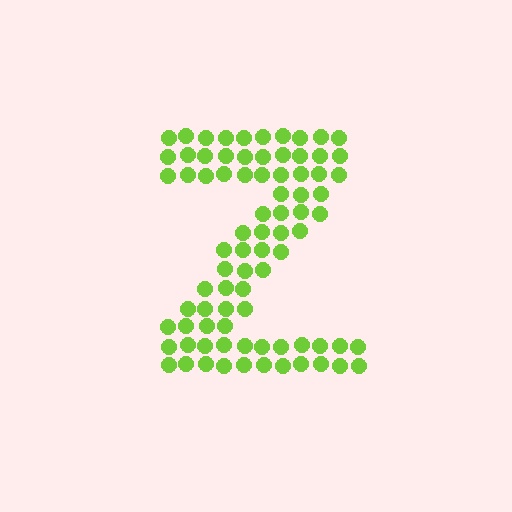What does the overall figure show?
The overall figure shows the letter Z.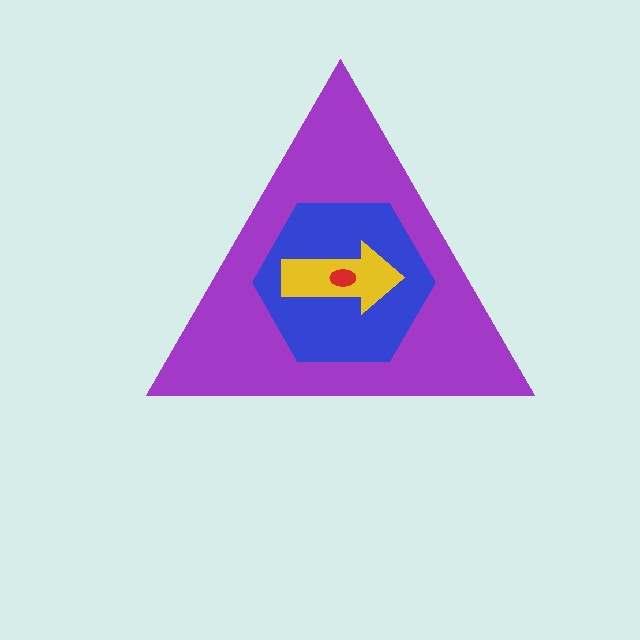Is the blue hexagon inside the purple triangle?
Yes.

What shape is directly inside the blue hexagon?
The yellow arrow.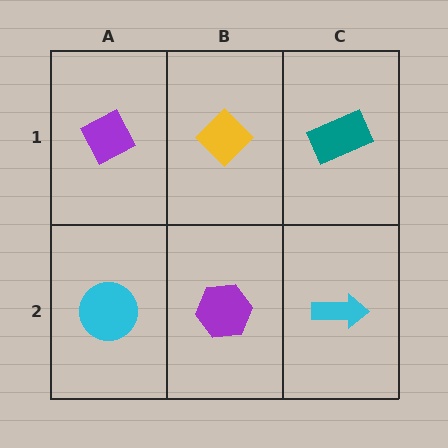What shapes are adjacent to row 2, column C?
A teal rectangle (row 1, column C), a purple hexagon (row 2, column B).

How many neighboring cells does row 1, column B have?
3.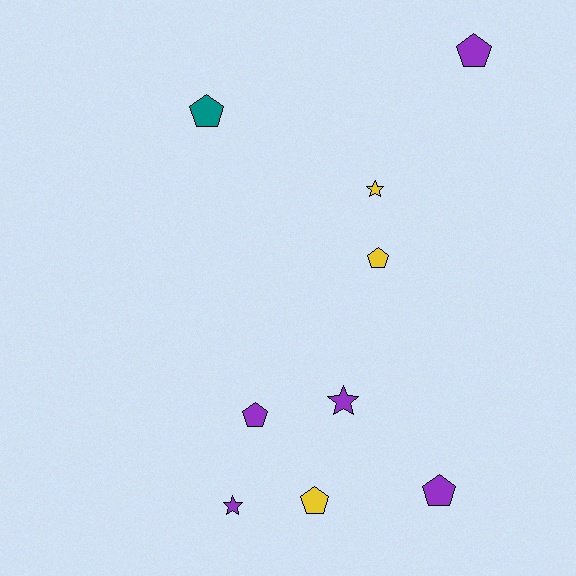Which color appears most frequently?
Purple, with 5 objects.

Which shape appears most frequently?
Pentagon, with 6 objects.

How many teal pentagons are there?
There is 1 teal pentagon.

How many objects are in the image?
There are 9 objects.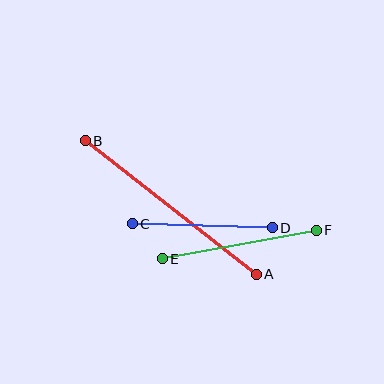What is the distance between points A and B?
The distance is approximately 217 pixels.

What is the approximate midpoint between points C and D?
The midpoint is at approximately (202, 226) pixels.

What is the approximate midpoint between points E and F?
The midpoint is at approximately (239, 244) pixels.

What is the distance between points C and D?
The distance is approximately 140 pixels.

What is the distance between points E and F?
The distance is approximately 156 pixels.